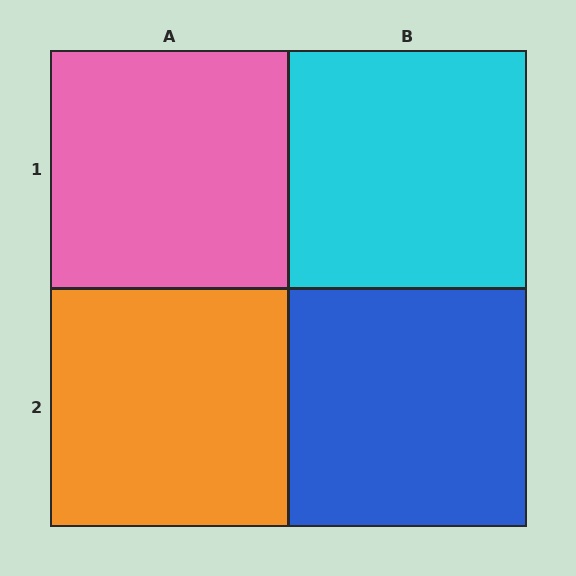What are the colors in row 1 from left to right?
Pink, cyan.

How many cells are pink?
1 cell is pink.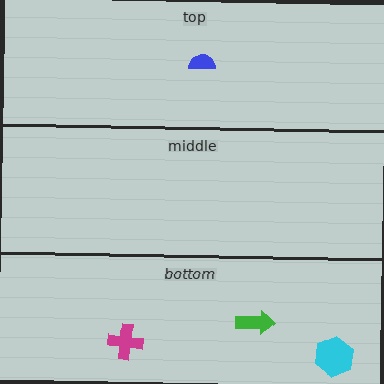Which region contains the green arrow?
The bottom region.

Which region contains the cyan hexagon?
The bottom region.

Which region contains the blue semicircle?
The top region.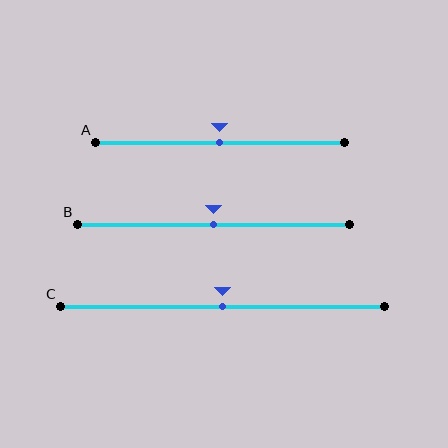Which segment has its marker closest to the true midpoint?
Segment A has its marker closest to the true midpoint.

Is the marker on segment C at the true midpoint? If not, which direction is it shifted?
Yes, the marker on segment C is at the true midpoint.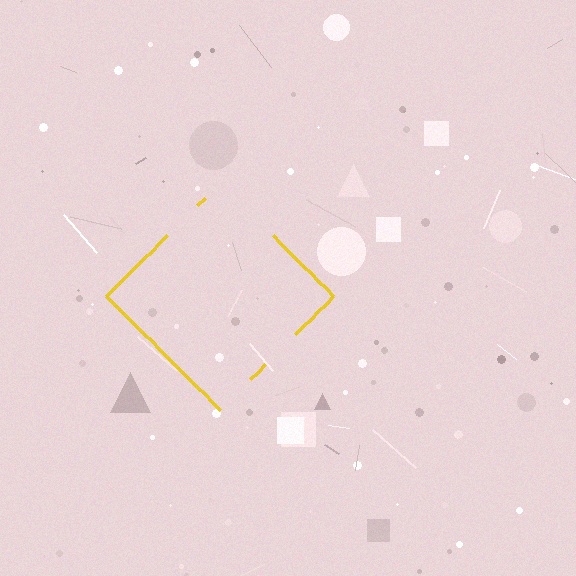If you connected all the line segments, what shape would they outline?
They would outline a diamond.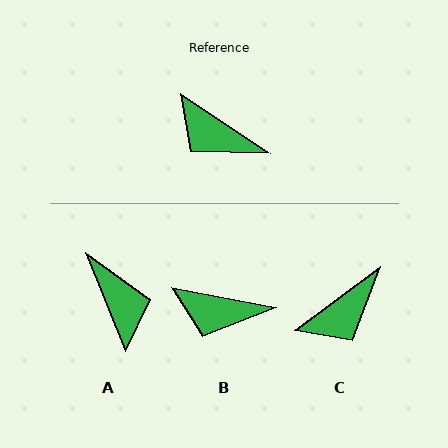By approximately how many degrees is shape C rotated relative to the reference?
Approximately 71 degrees counter-clockwise.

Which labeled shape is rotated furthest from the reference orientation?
A, about 146 degrees away.